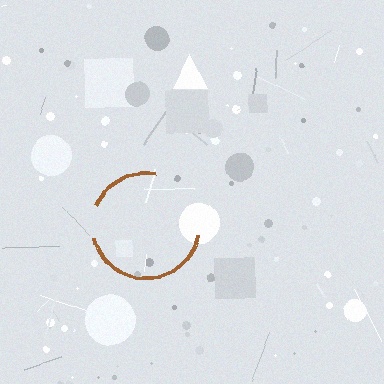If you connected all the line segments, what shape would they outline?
They would outline a circle.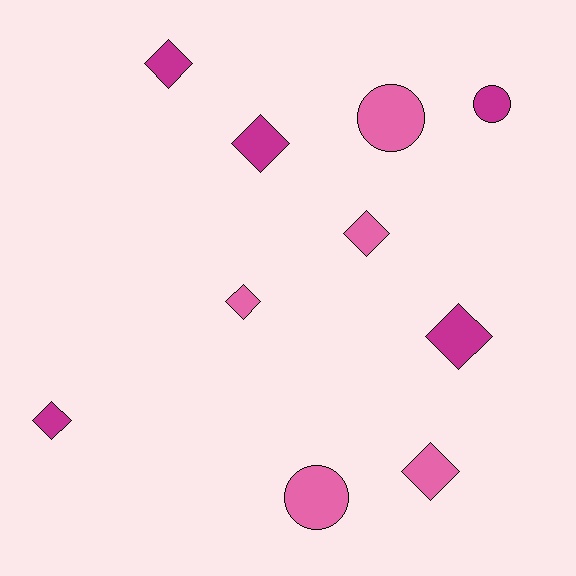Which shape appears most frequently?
Diamond, with 7 objects.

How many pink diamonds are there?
There are 3 pink diamonds.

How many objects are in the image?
There are 10 objects.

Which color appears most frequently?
Pink, with 5 objects.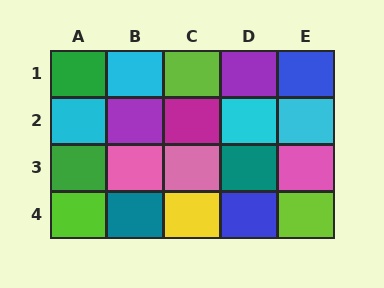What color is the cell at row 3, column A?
Green.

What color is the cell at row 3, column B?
Pink.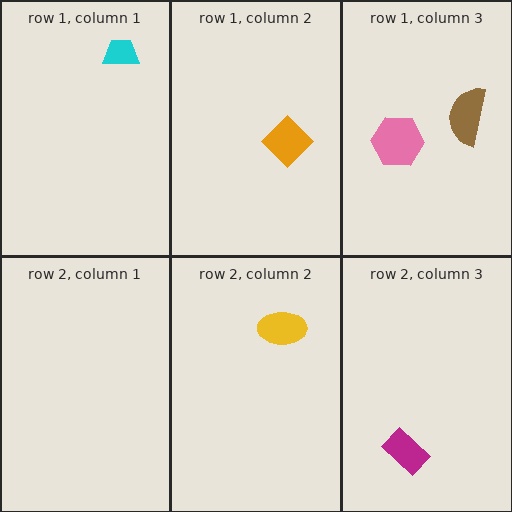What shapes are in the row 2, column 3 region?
The magenta rectangle.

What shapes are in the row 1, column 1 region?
The cyan trapezoid.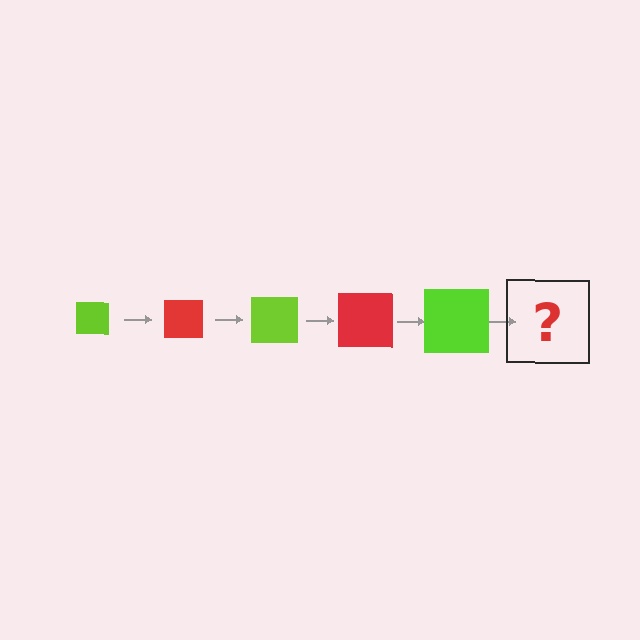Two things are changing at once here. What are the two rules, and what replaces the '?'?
The two rules are that the square grows larger each step and the color cycles through lime and red. The '?' should be a red square, larger than the previous one.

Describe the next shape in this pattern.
It should be a red square, larger than the previous one.